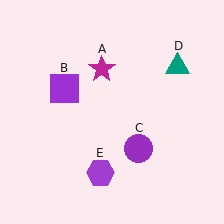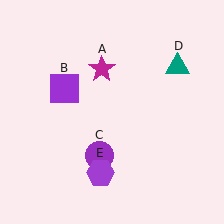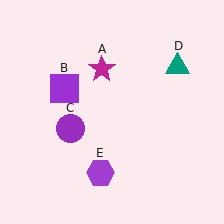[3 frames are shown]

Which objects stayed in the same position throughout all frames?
Magenta star (object A) and purple square (object B) and teal triangle (object D) and purple hexagon (object E) remained stationary.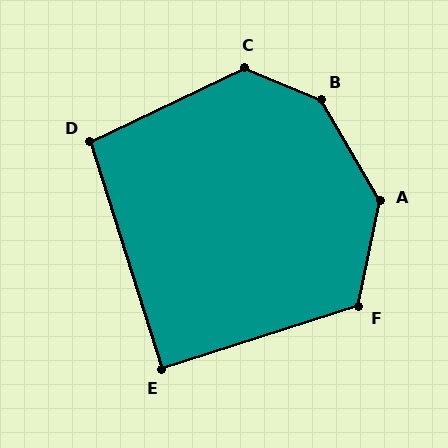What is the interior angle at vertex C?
Approximately 132 degrees (obtuse).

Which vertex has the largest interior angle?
B, at approximately 143 degrees.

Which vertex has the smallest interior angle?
E, at approximately 90 degrees.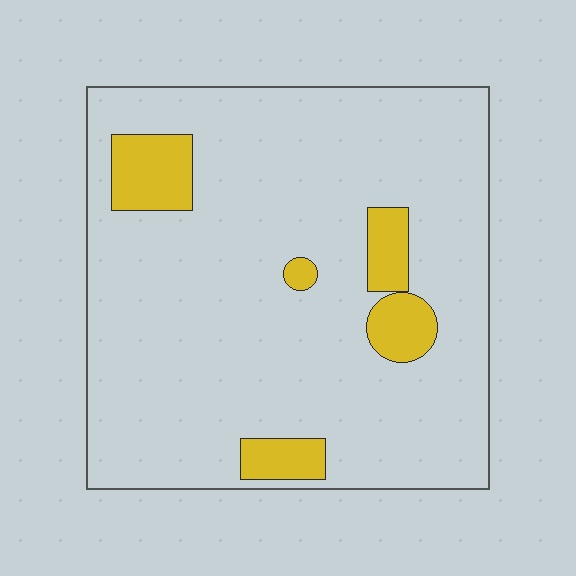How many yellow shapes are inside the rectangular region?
5.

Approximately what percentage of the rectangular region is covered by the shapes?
Approximately 10%.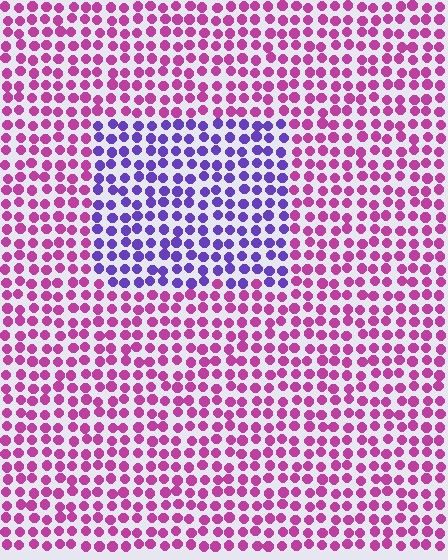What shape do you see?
I see a rectangle.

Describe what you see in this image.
The image is filled with small magenta elements in a uniform arrangement. A rectangle-shaped region is visible where the elements are tinted to a slightly different hue, forming a subtle color boundary.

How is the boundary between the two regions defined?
The boundary is defined purely by a slight shift in hue (about 56 degrees). Spacing, size, and orientation are identical on both sides.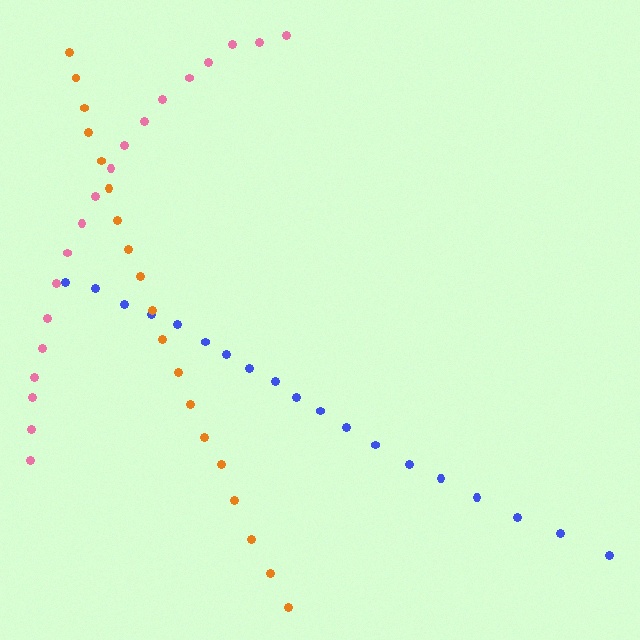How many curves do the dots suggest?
There are 3 distinct paths.